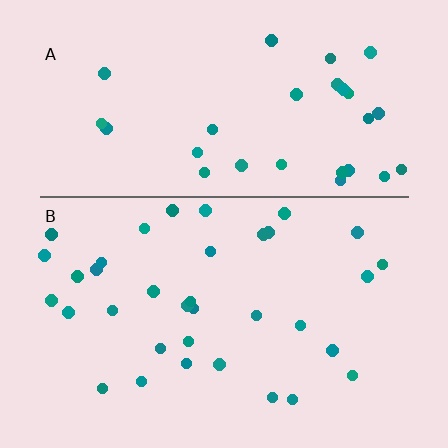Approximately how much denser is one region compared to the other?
Approximately 1.1× — region B over region A.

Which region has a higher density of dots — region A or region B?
B (the bottom).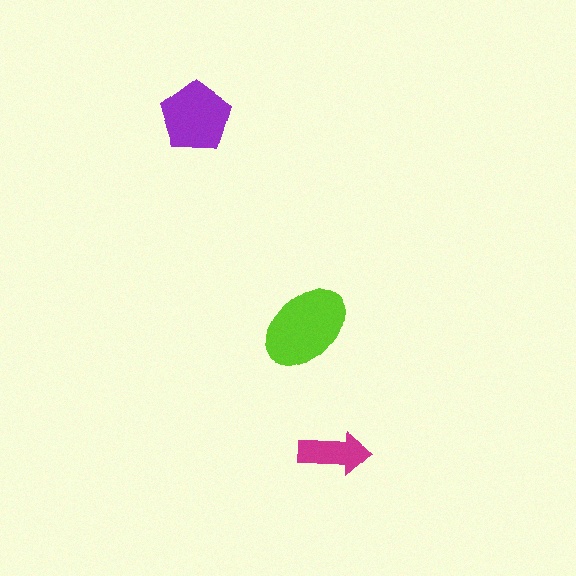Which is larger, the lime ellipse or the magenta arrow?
The lime ellipse.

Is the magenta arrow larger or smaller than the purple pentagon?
Smaller.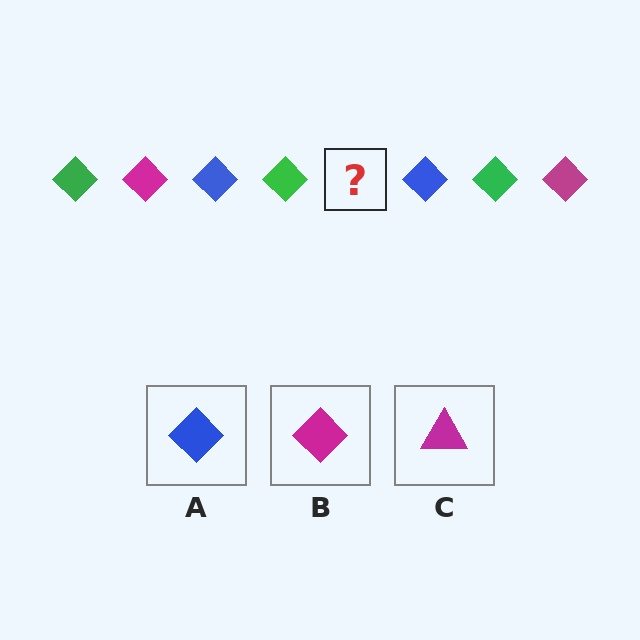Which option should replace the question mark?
Option B.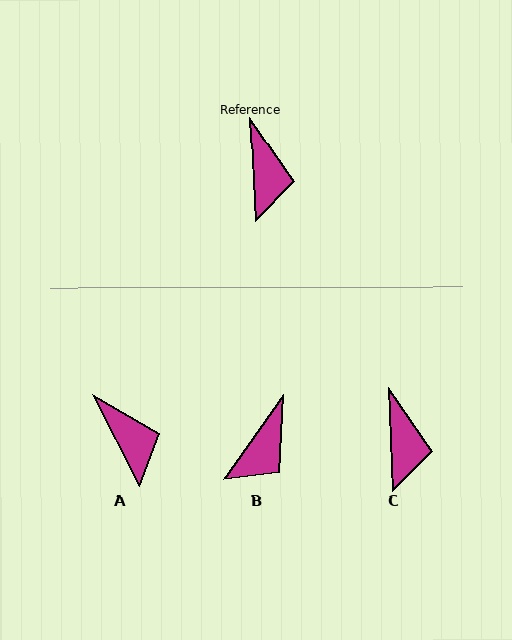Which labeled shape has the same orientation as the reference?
C.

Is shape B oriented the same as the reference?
No, it is off by about 38 degrees.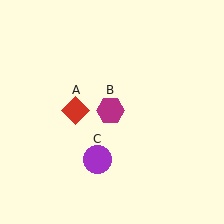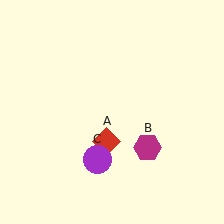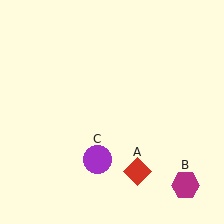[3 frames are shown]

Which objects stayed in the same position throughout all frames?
Purple circle (object C) remained stationary.